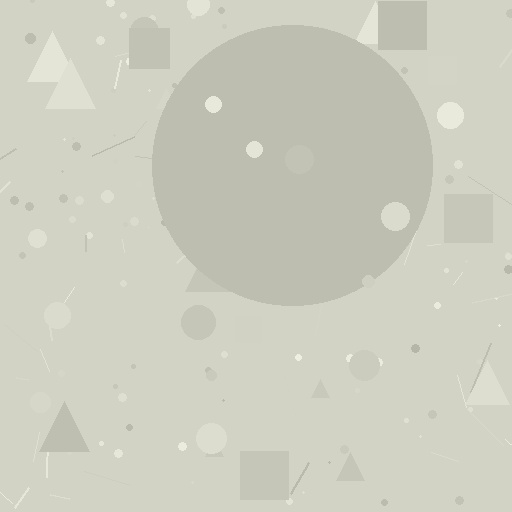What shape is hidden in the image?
A circle is hidden in the image.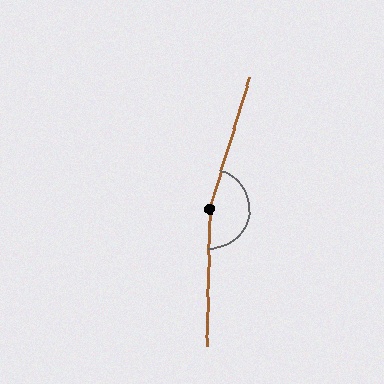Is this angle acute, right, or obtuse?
It is obtuse.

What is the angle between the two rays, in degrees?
Approximately 165 degrees.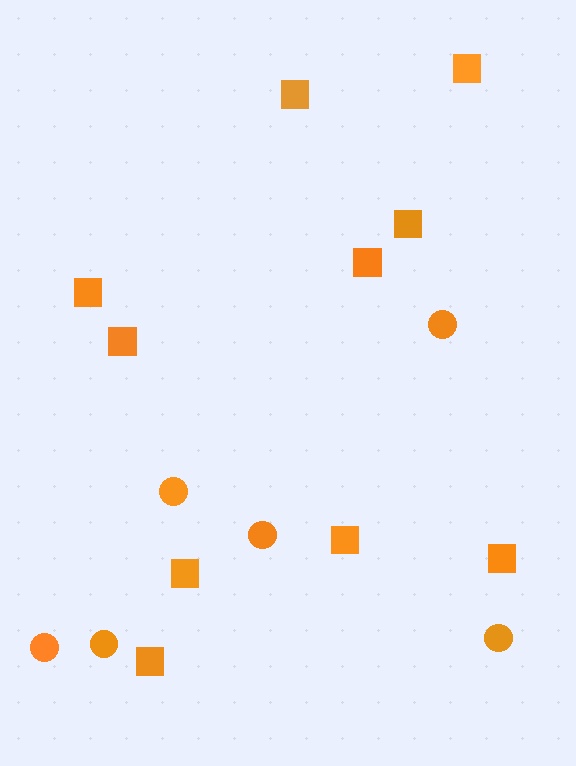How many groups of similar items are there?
There are 2 groups: one group of circles (6) and one group of squares (10).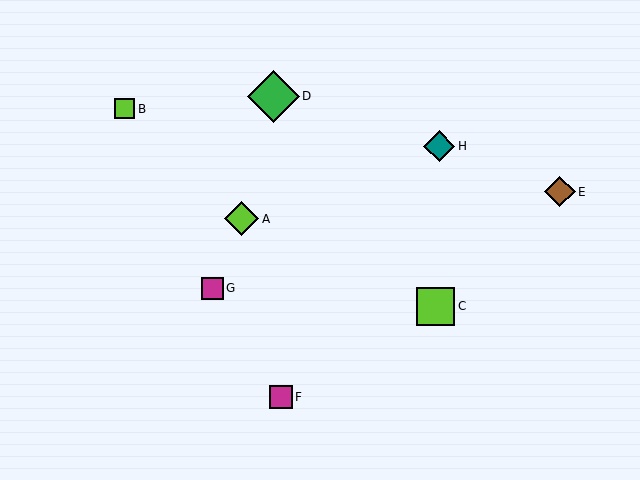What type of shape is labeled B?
Shape B is a lime square.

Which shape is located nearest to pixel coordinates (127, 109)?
The lime square (labeled B) at (125, 109) is nearest to that location.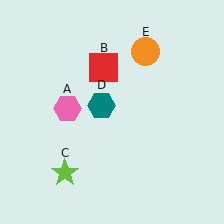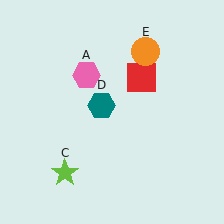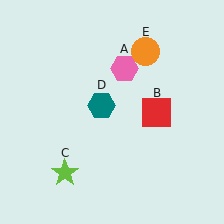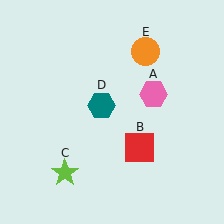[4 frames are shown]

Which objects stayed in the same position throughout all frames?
Lime star (object C) and teal hexagon (object D) and orange circle (object E) remained stationary.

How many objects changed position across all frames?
2 objects changed position: pink hexagon (object A), red square (object B).